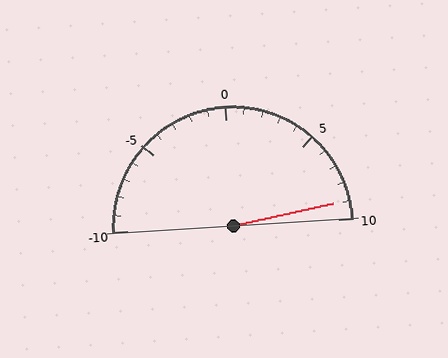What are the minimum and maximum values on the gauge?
The gauge ranges from -10 to 10.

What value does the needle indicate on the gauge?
The needle indicates approximately 9.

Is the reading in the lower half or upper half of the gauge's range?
The reading is in the upper half of the range (-10 to 10).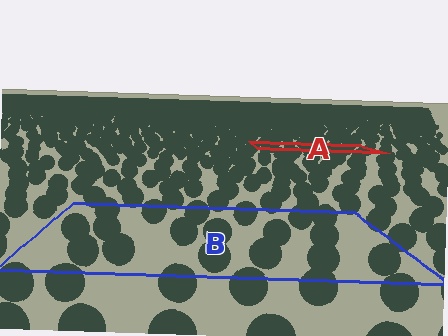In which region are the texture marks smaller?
The texture marks are smaller in region A, because it is farther away.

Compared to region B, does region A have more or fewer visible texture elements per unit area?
Region A has more texture elements per unit area — they are packed more densely because it is farther away.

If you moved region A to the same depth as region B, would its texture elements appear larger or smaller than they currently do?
They would appear larger. At a closer depth, the same texture elements are projected at a bigger on-screen size.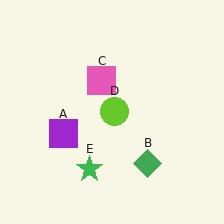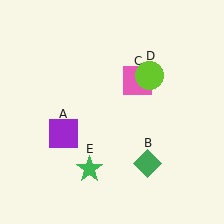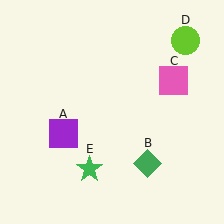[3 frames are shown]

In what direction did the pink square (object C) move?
The pink square (object C) moved right.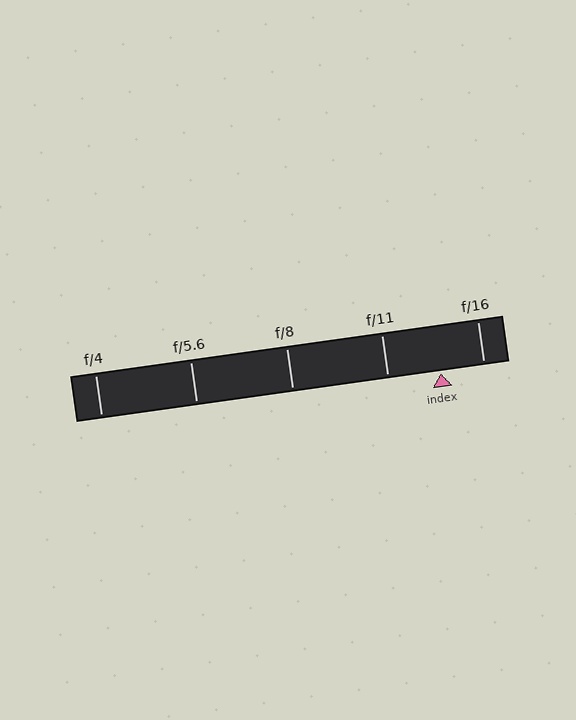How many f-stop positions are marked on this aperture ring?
There are 5 f-stop positions marked.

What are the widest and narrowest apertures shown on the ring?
The widest aperture shown is f/4 and the narrowest is f/16.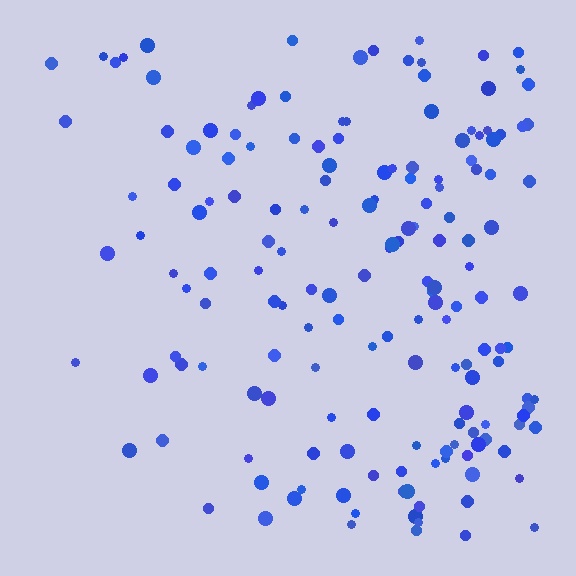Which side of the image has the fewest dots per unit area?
The left.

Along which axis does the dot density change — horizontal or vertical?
Horizontal.